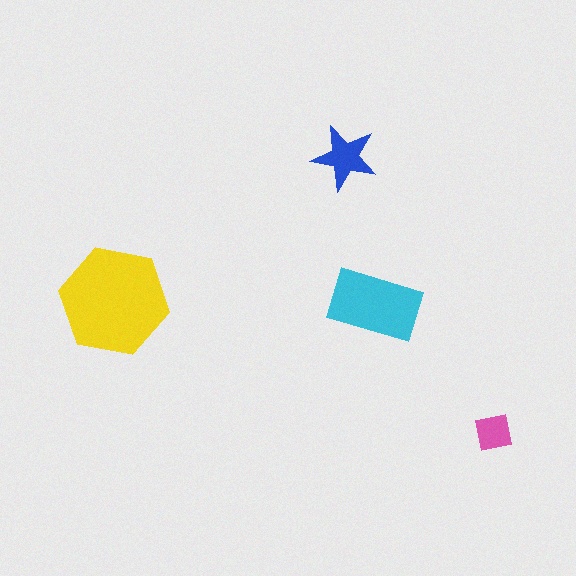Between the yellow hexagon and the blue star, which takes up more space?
The yellow hexagon.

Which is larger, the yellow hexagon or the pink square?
The yellow hexagon.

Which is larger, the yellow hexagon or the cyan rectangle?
The yellow hexagon.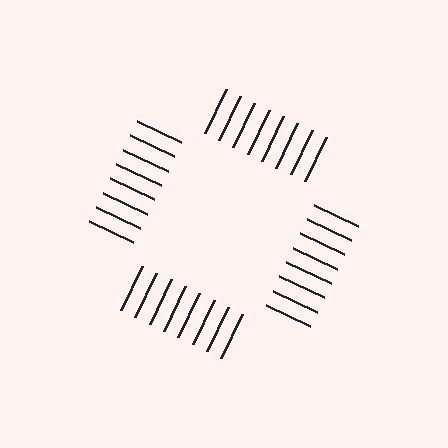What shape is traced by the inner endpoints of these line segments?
An illusory square — the line segments terminate on its edges but no continuous stroke is drawn.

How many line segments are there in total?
32 — 8 along each of the 4 edges.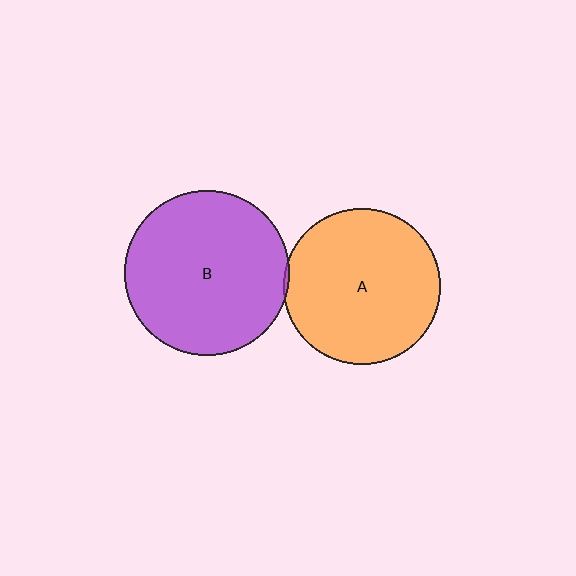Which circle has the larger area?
Circle B (purple).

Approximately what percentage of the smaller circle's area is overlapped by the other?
Approximately 5%.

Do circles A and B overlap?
Yes.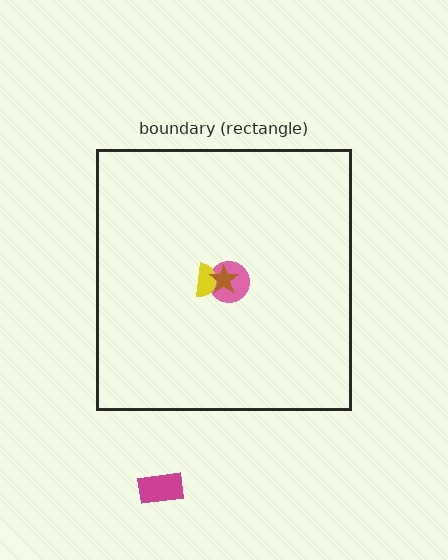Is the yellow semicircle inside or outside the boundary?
Inside.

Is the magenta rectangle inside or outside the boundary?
Outside.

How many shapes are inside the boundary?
3 inside, 1 outside.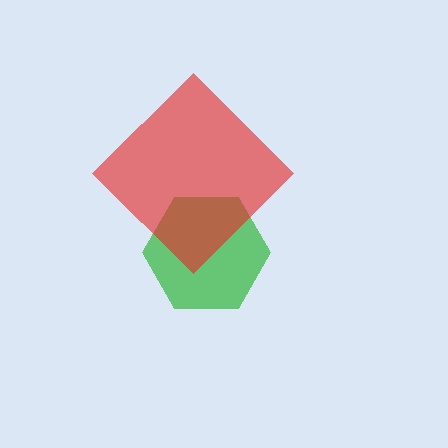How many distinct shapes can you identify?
There are 2 distinct shapes: a green hexagon, a red diamond.